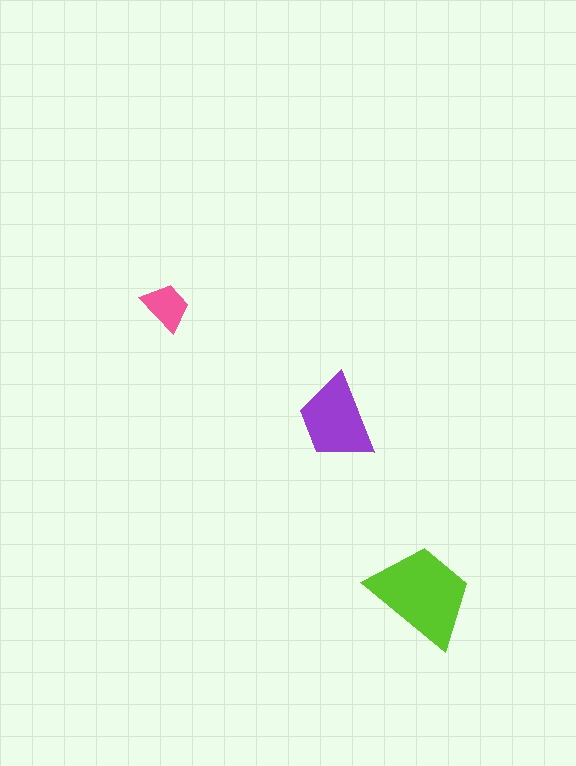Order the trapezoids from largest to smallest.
the lime one, the purple one, the pink one.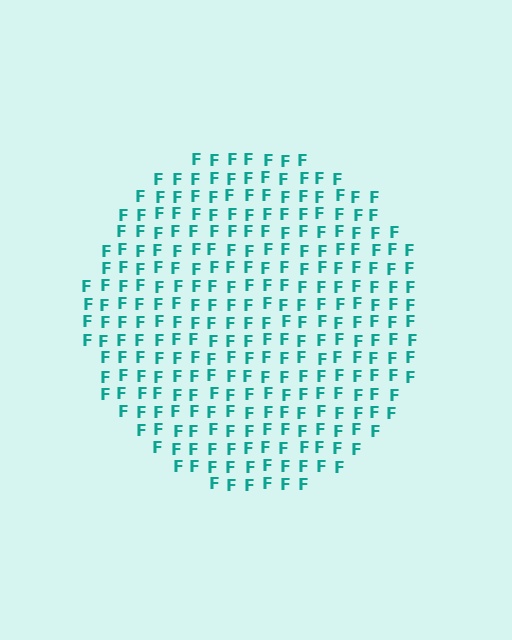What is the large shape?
The large shape is a circle.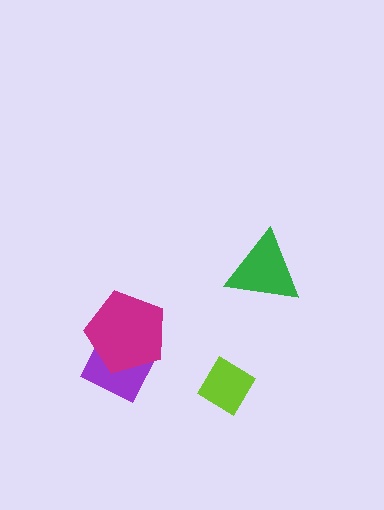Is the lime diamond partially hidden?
No, no other shape covers it.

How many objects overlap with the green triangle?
0 objects overlap with the green triangle.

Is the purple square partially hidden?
Yes, it is partially covered by another shape.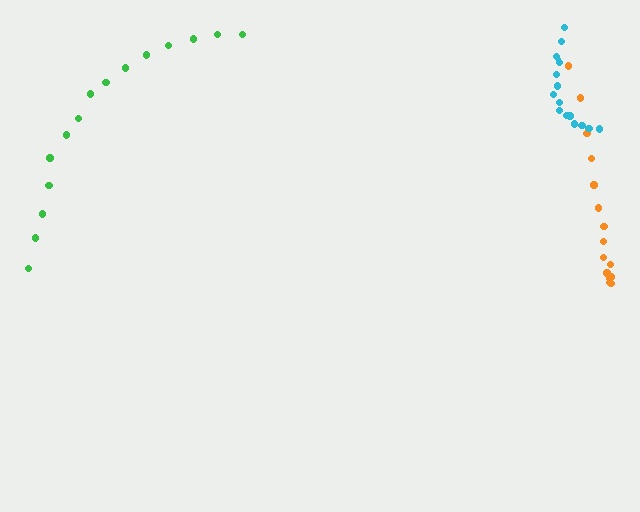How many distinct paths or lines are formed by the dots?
There are 3 distinct paths.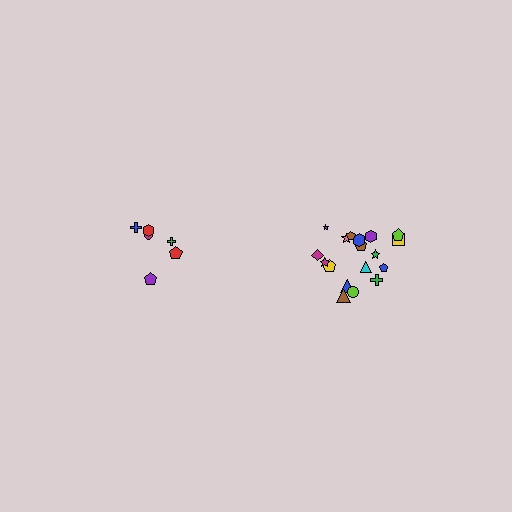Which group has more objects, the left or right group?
The right group.